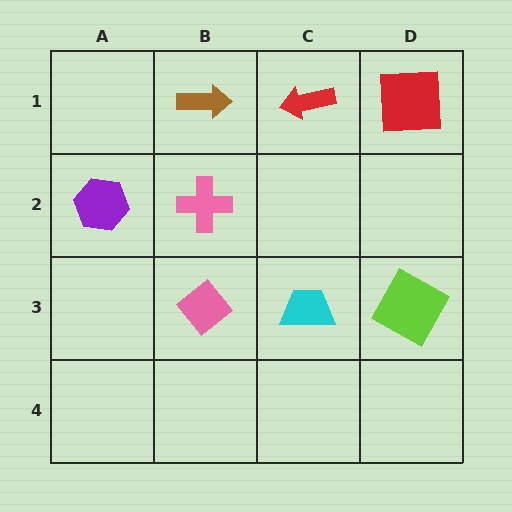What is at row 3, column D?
A lime square.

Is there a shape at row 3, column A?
No, that cell is empty.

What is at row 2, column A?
A purple hexagon.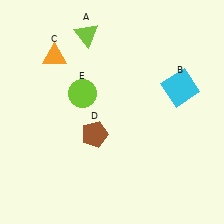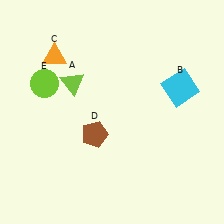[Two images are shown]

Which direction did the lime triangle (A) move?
The lime triangle (A) moved down.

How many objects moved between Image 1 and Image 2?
2 objects moved between the two images.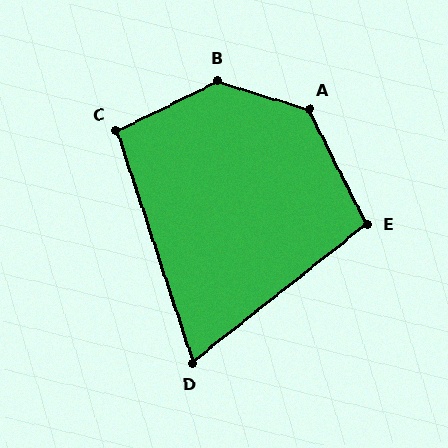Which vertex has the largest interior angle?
B, at approximately 137 degrees.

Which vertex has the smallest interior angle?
D, at approximately 70 degrees.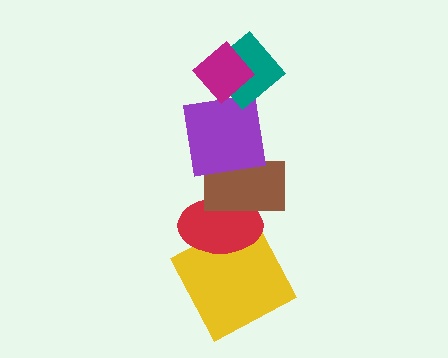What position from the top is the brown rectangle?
The brown rectangle is 4th from the top.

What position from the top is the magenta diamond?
The magenta diamond is 1st from the top.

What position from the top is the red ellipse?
The red ellipse is 5th from the top.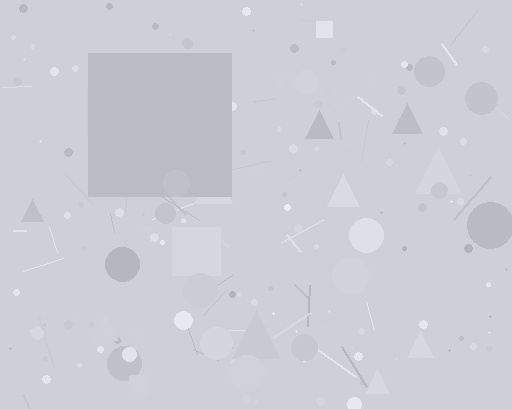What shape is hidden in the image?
A square is hidden in the image.